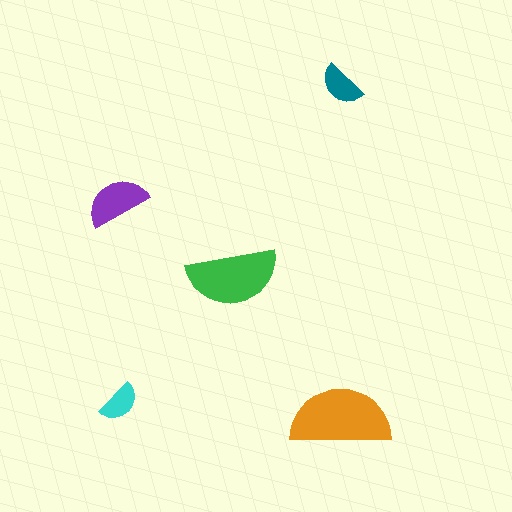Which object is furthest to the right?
The orange semicircle is rightmost.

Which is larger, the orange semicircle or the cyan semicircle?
The orange one.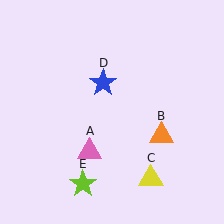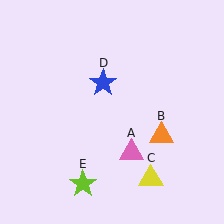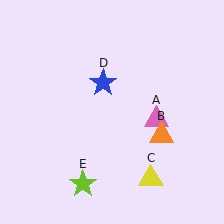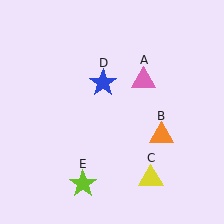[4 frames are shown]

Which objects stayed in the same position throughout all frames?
Orange triangle (object B) and yellow triangle (object C) and blue star (object D) and lime star (object E) remained stationary.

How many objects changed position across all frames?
1 object changed position: pink triangle (object A).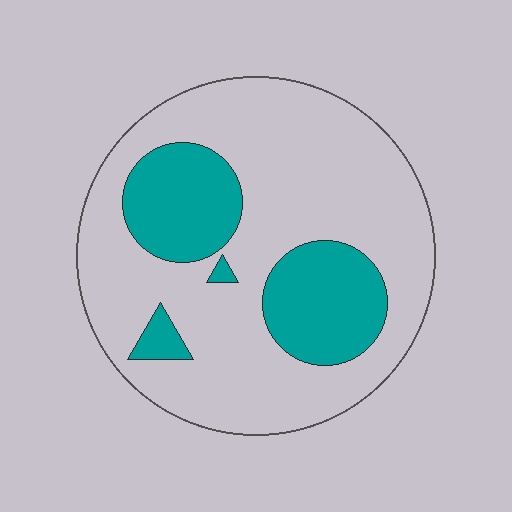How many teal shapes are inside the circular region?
4.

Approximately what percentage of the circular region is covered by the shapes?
Approximately 25%.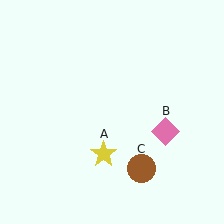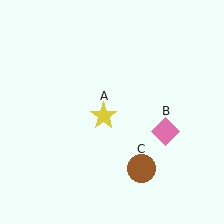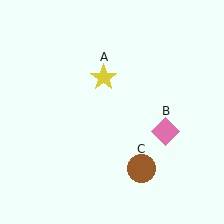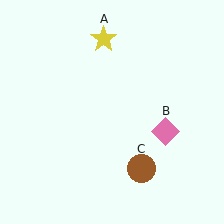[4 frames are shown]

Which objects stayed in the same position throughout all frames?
Pink diamond (object B) and brown circle (object C) remained stationary.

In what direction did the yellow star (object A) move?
The yellow star (object A) moved up.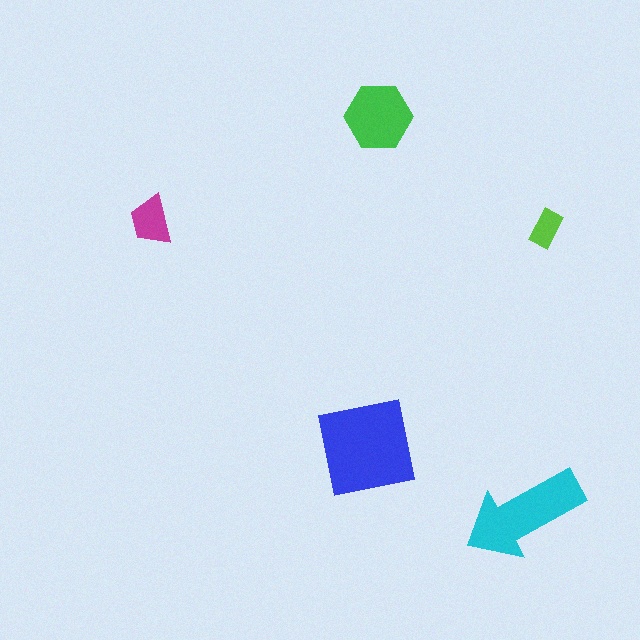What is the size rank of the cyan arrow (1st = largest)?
2nd.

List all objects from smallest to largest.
The lime rectangle, the magenta trapezoid, the green hexagon, the cyan arrow, the blue square.